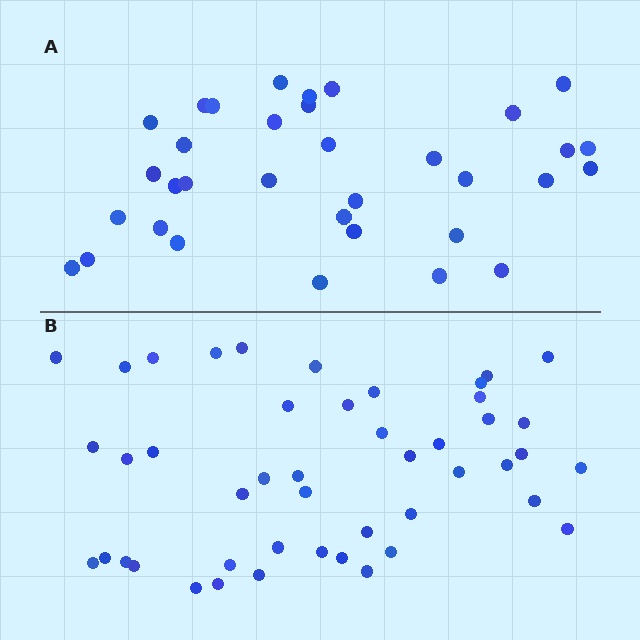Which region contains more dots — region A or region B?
Region B (the bottom region) has more dots.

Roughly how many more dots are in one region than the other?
Region B has roughly 12 or so more dots than region A.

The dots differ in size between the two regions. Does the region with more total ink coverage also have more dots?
No. Region A has more total ink coverage because its dots are larger, but region B actually contains more individual dots. Total area can be misleading — the number of items is what matters here.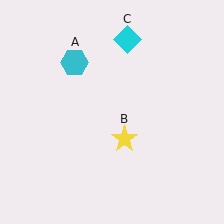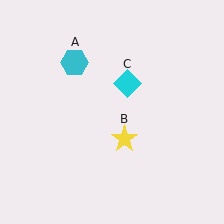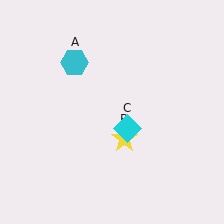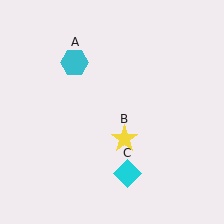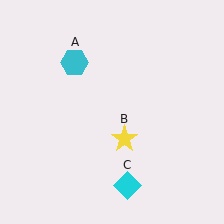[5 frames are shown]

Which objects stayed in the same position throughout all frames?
Cyan hexagon (object A) and yellow star (object B) remained stationary.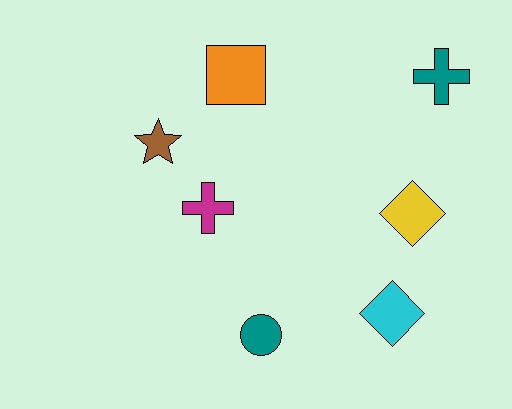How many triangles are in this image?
There are no triangles.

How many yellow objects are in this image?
There is 1 yellow object.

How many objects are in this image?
There are 7 objects.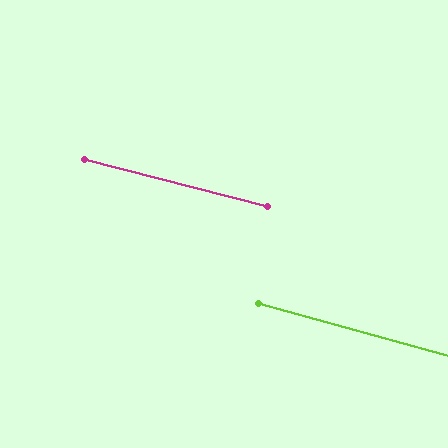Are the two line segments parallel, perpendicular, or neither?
Parallel — their directions differ by only 1.0°.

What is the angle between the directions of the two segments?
Approximately 1 degree.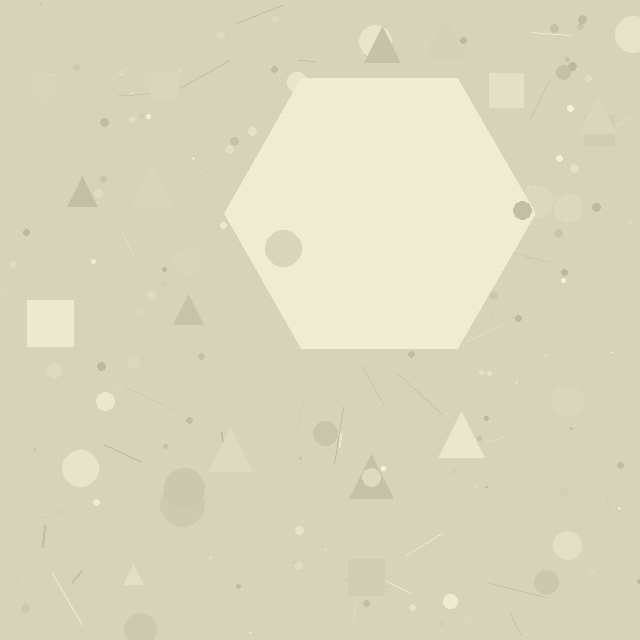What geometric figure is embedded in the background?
A hexagon is embedded in the background.